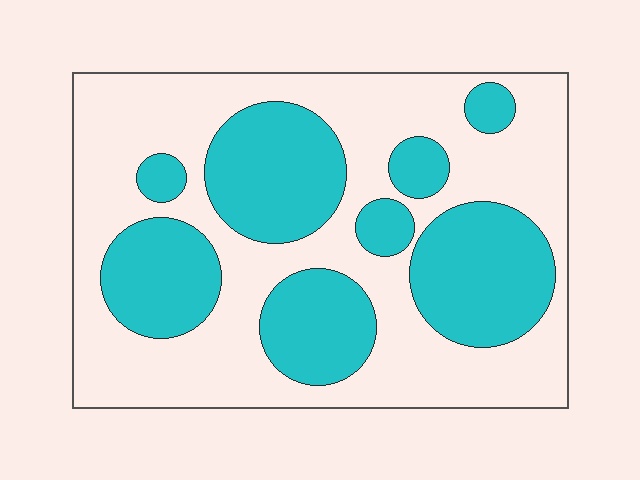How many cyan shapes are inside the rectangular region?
8.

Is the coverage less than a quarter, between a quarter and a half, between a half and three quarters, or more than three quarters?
Between a quarter and a half.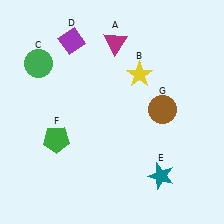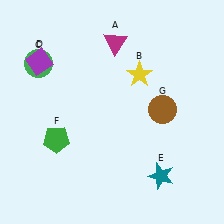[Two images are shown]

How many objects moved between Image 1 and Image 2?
1 object moved between the two images.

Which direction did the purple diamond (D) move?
The purple diamond (D) moved left.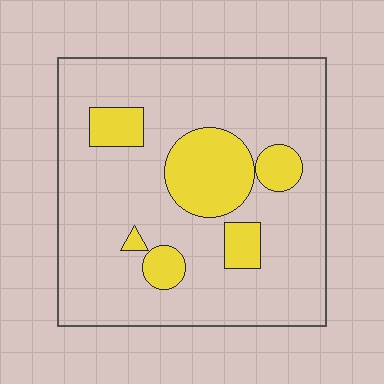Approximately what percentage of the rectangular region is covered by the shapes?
Approximately 20%.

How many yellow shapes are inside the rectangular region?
6.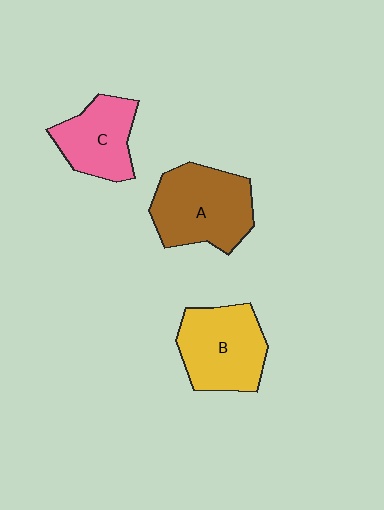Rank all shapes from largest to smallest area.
From largest to smallest: A (brown), B (yellow), C (pink).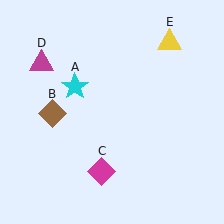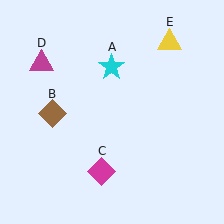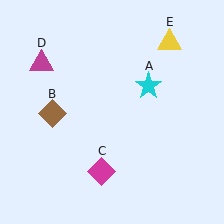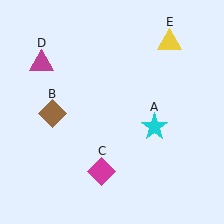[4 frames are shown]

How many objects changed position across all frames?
1 object changed position: cyan star (object A).